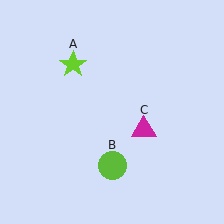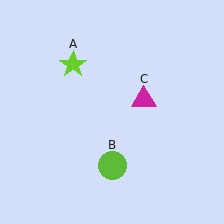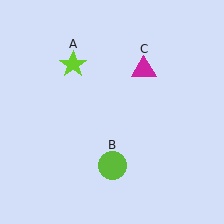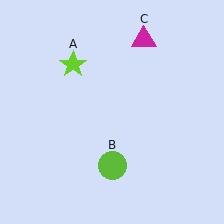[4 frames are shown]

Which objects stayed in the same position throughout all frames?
Lime star (object A) and lime circle (object B) remained stationary.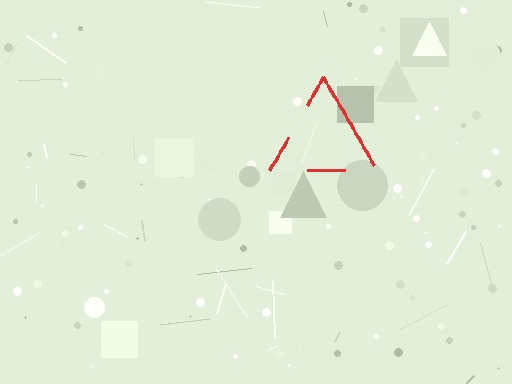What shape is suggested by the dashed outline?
The dashed outline suggests a triangle.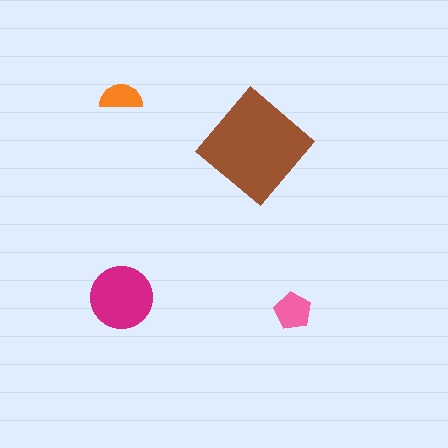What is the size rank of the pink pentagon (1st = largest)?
3rd.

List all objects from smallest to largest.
The orange semicircle, the pink pentagon, the magenta circle, the brown diamond.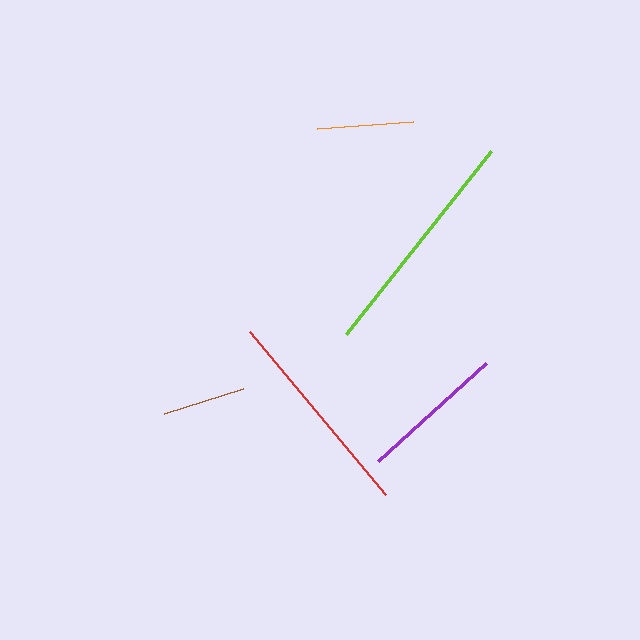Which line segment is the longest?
The lime line is the longest at approximately 233 pixels.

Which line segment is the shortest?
The brown line is the shortest at approximately 83 pixels.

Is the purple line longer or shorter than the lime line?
The lime line is longer than the purple line.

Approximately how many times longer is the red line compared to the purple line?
The red line is approximately 1.4 times the length of the purple line.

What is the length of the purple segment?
The purple segment is approximately 146 pixels long.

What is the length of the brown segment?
The brown segment is approximately 83 pixels long.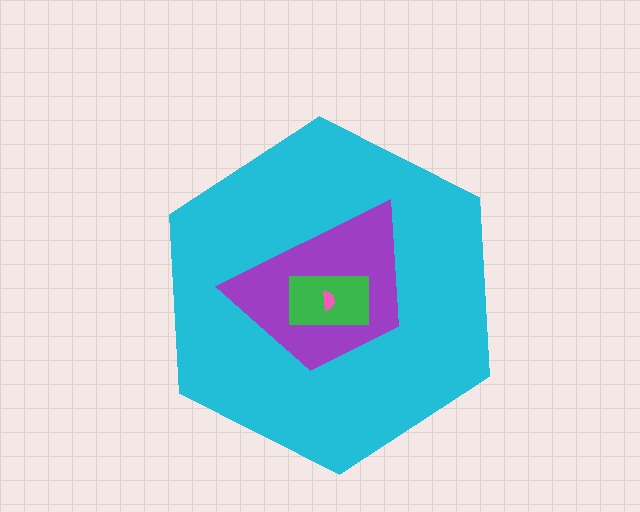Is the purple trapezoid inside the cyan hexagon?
Yes.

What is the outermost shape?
The cyan hexagon.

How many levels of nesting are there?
4.